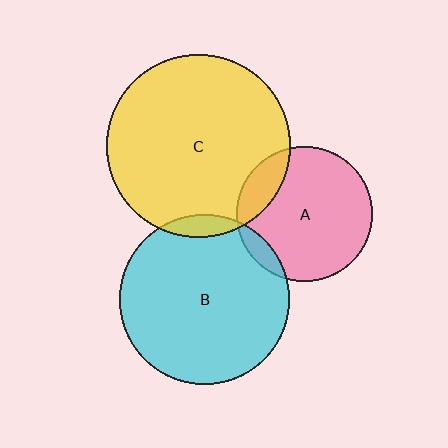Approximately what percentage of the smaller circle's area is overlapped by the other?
Approximately 15%.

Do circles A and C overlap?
Yes.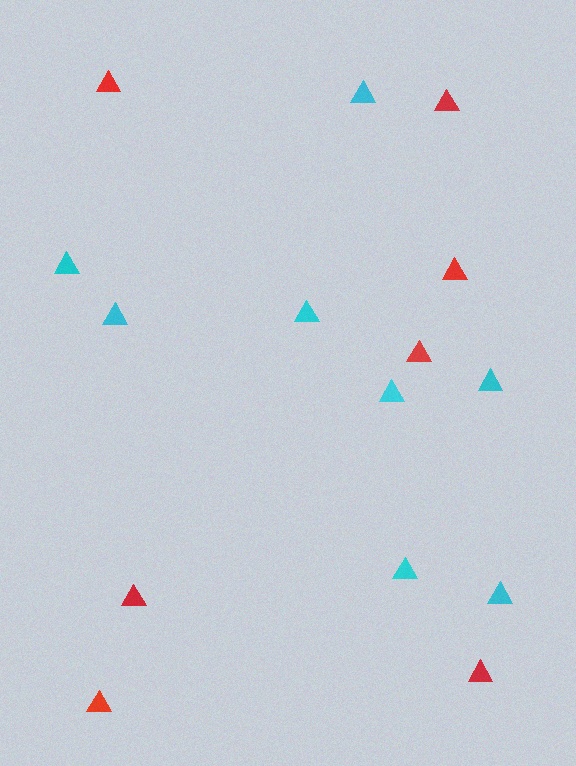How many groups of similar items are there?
There are 2 groups: one group of cyan triangles (8) and one group of red triangles (7).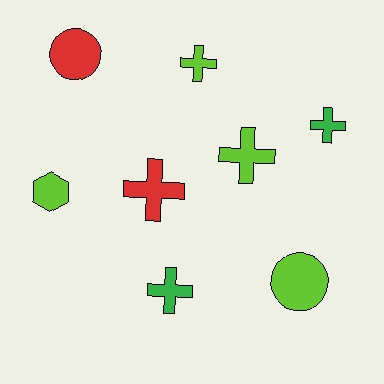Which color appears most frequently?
Lime, with 4 objects.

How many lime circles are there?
There is 1 lime circle.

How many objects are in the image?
There are 8 objects.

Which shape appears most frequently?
Cross, with 5 objects.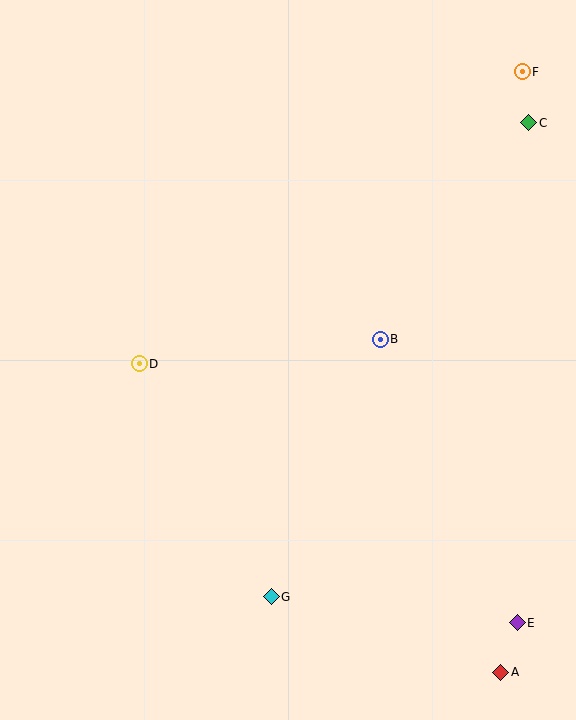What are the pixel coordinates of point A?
Point A is at (501, 672).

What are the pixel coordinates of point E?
Point E is at (517, 623).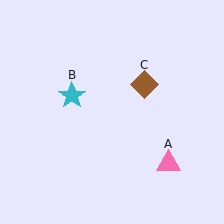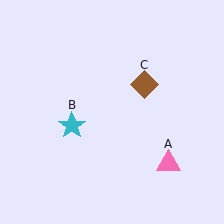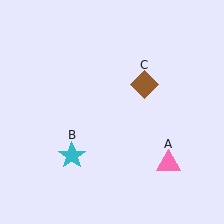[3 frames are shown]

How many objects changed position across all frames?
1 object changed position: cyan star (object B).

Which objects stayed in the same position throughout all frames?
Pink triangle (object A) and brown diamond (object C) remained stationary.